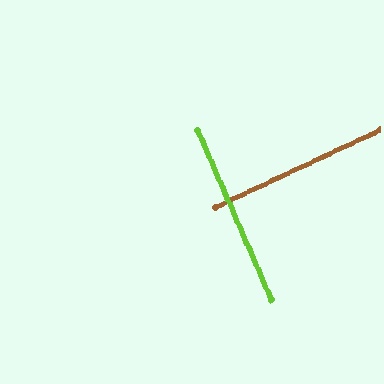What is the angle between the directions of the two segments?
Approximately 88 degrees.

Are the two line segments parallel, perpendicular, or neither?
Perpendicular — they meet at approximately 88°.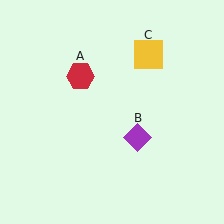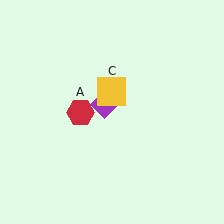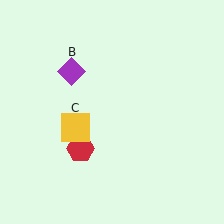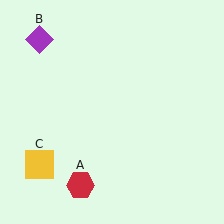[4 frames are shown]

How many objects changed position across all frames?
3 objects changed position: red hexagon (object A), purple diamond (object B), yellow square (object C).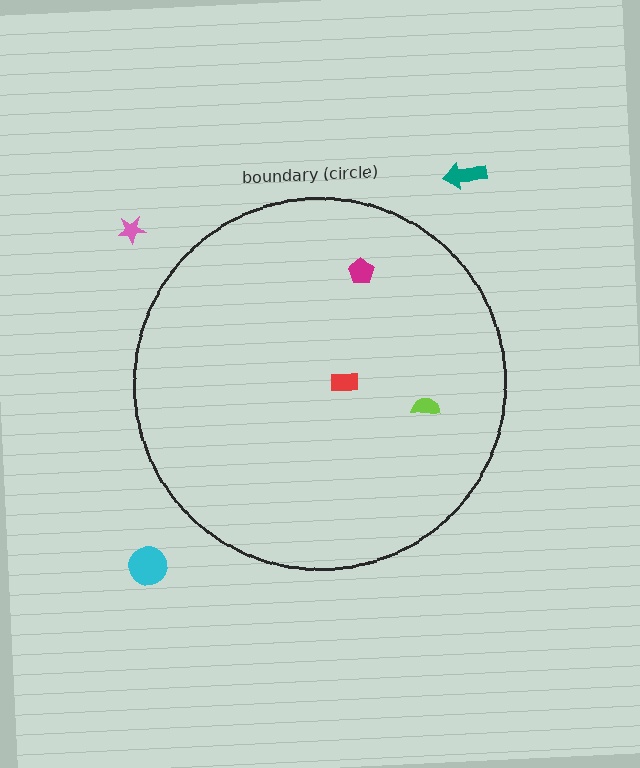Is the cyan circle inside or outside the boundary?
Outside.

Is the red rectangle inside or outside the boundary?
Inside.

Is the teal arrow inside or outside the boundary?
Outside.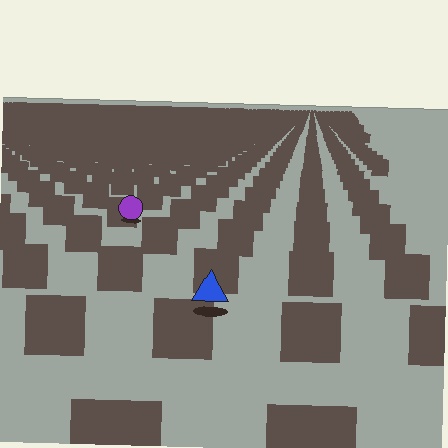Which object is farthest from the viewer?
The purple circle is farthest from the viewer. It appears smaller and the ground texture around it is denser.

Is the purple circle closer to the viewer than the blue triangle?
No. The blue triangle is closer — you can tell from the texture gradient: the ground texture is coarser near it.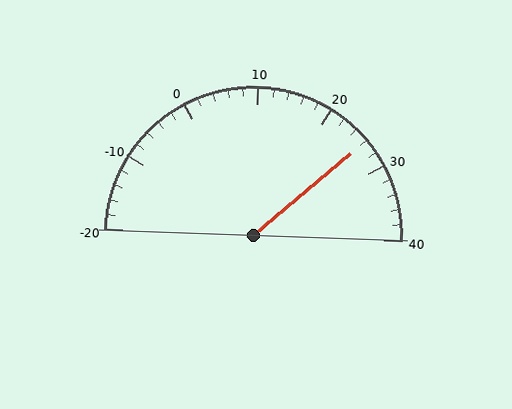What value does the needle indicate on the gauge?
The needle indicates approximately 26.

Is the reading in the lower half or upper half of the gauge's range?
The reading is in the upper half of the range (-20 to 40).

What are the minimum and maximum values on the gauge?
The gauge ranges from -20 to 40.